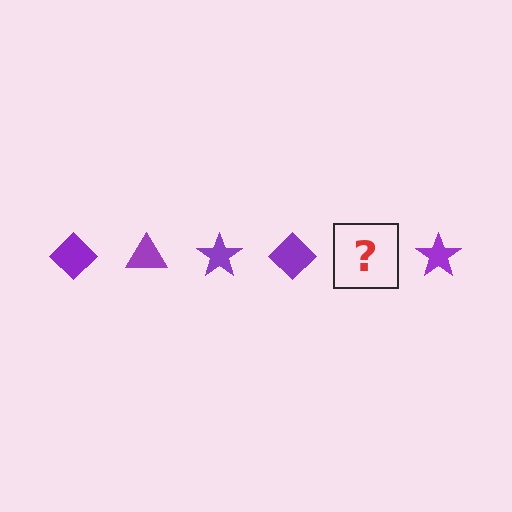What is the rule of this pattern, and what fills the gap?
The rule is that the pattern cycles through diamond, triangle, star shapes in purple. The gap should be filled with a purple triangle.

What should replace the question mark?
The question mark should be replaced with a purple triangle.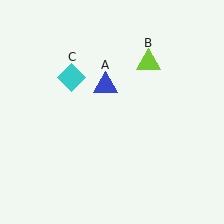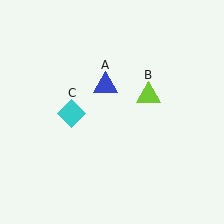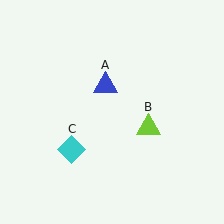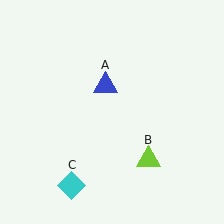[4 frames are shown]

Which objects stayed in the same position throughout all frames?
Blue triangle (object A) remained stationary.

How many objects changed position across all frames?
2 objects changed position: lime triangle (object B), cyan diamond (object C).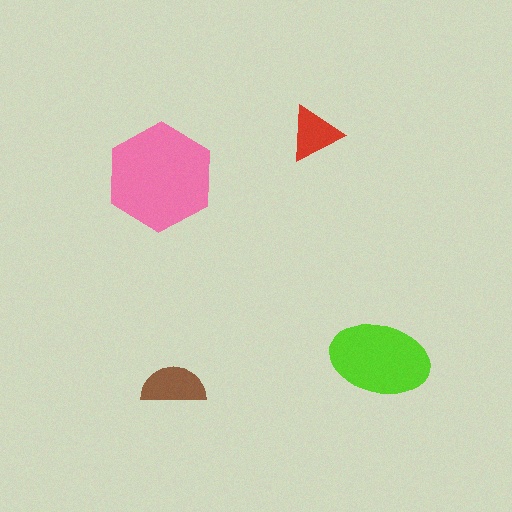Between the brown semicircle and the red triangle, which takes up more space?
The brown semicircle.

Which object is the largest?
The pink hexagon.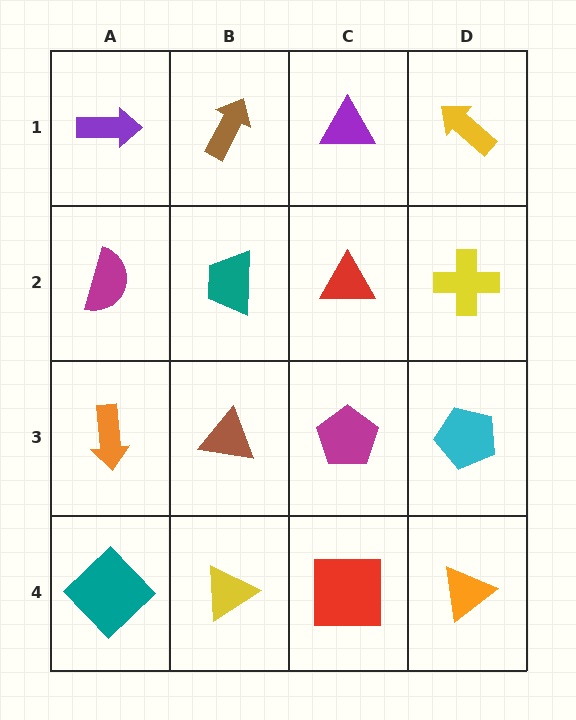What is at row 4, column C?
A red square.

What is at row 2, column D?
A yellow cross.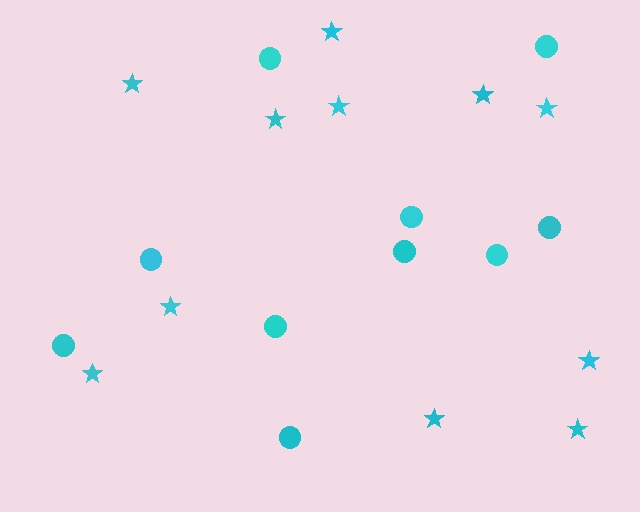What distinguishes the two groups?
There are 2 groups: one group of stars (11) and one group of circles (10).